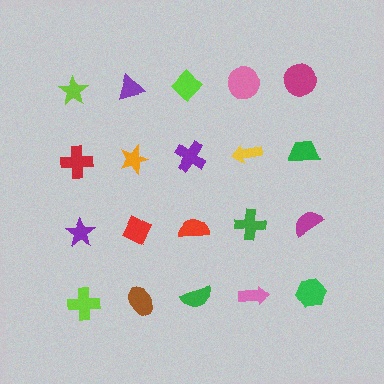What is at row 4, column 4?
A pink arrow.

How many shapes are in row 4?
5 shapes.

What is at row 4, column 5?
A green hexagon.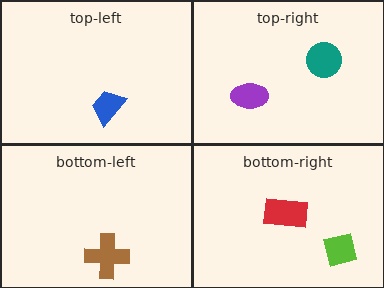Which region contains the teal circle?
The top-right region.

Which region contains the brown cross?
The bottom-left region.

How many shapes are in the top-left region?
1.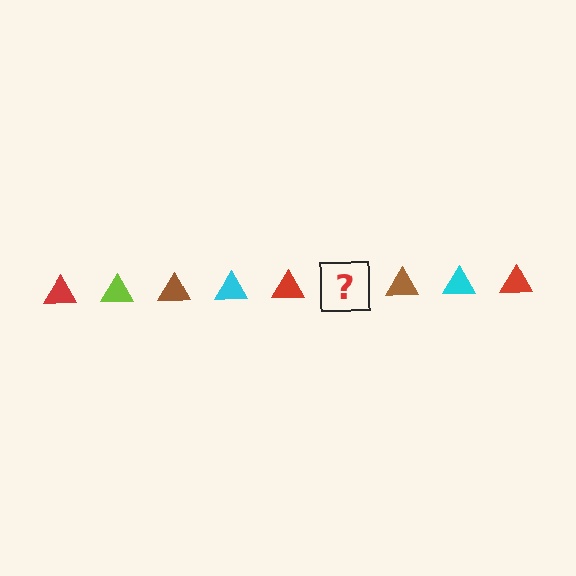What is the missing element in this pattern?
The missing element is a lime triangle.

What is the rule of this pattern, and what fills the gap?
The rule is that the pattern cycles through red, lime, brown, cyan triangles. The gap should be filled with a lime triangle.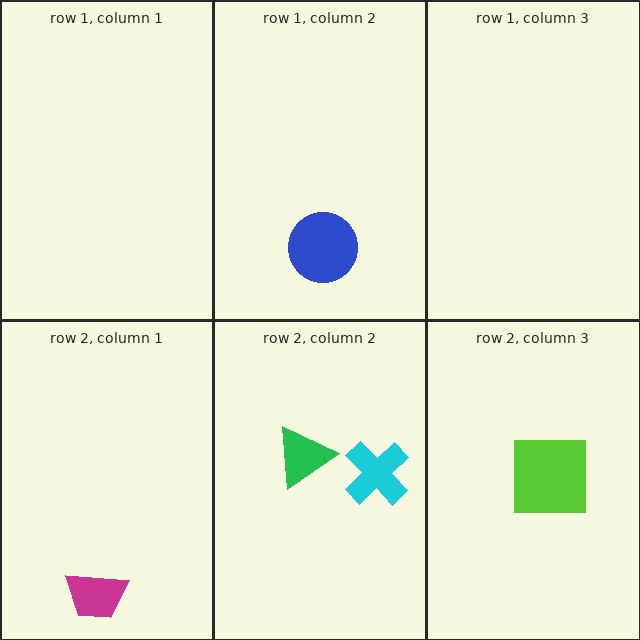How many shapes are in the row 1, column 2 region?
1.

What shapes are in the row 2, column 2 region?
The green triangle, the cyan cross.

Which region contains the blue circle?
The row 1, column 2 region.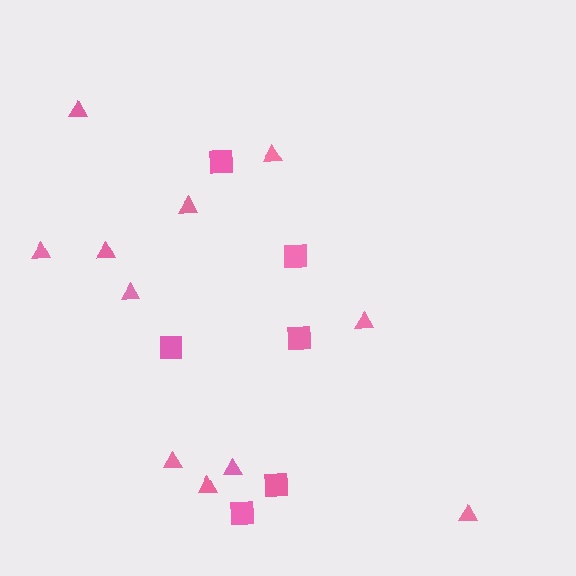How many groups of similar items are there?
There are 2 groups: one group of squares (6) and one group of triangles (11).